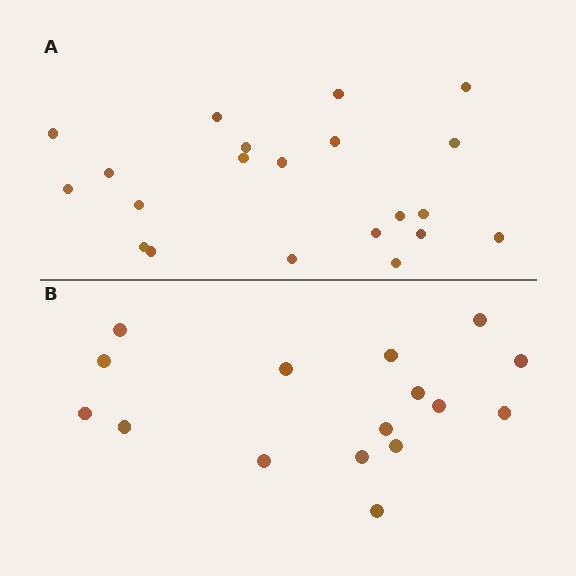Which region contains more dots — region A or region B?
Region A (the top region) has more dots.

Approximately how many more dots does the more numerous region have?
Region A has about 5 more dots than region B.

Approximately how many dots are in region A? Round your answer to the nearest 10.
About 20 dots. (The exact count is 21, which rounds to 20.)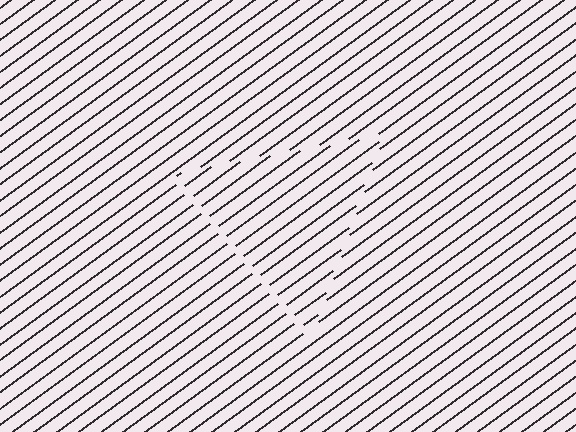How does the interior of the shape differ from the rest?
The interior of the shape contains the same grating, shifted by half a period — the contour is defined by the phase discontinuity where line-ends from the inner and outer gratings abut.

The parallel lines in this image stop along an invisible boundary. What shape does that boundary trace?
An illusory triangle. The interior of the shape contains the same grating, shifted by half a period — the contour is defined by the phase discontinuity where line-ends from the inner and outer gratings abut.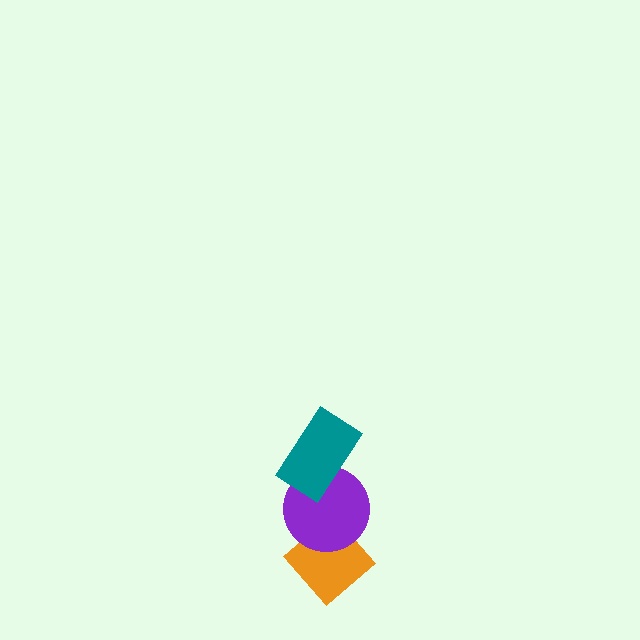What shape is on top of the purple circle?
The teal rectangle is on top of the purple circle.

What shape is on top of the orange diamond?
The purple circle is on top of the orange diamond.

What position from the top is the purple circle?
The purple circle is 2nd from the top.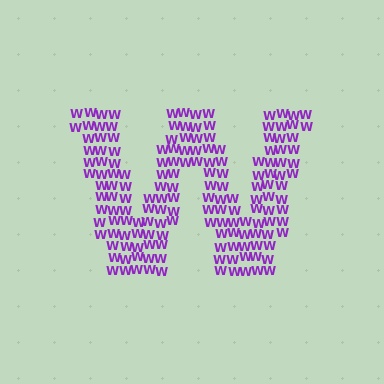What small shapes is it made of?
It is made of small letter W's.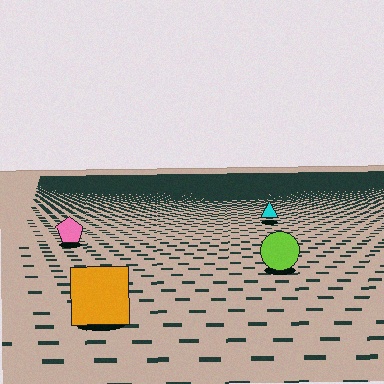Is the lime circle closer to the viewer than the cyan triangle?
Yes. The lime circle is closer — you can tell from the texture gradient: the ground texture is coarser near it.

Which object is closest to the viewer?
The orange square is closest. The texture marks near it are larger and more spread out.